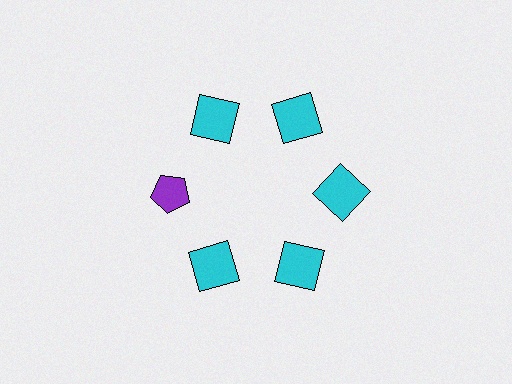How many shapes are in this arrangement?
There are 6 shapes arranged in a ring pattern.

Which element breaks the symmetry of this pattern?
The purple pentagon at roughly the 9 o'clock position breaks the symmetry. All other shapes are cyan squares.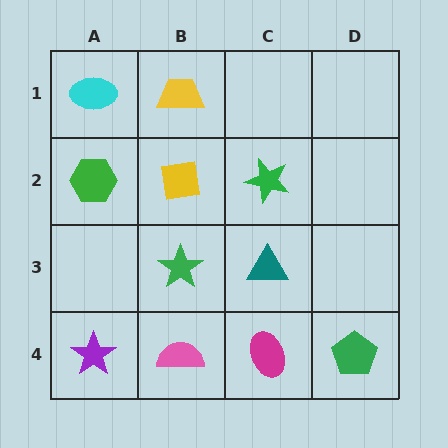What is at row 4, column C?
A magenta ellipse.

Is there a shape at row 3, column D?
No, that cell is empty.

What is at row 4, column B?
A pink semicircle.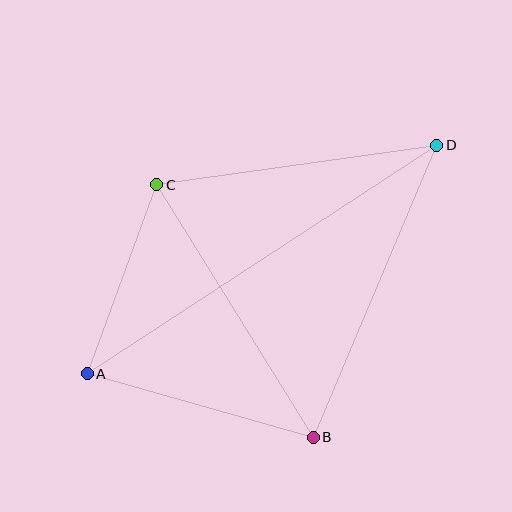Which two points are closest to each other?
Points A and C are closest to each other.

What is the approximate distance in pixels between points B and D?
The distance between B and D is approximately 317 pixels.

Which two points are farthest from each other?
Points A and D are farthest from each other.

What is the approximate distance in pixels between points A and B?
The distance between A and B is approximately 235 pixels.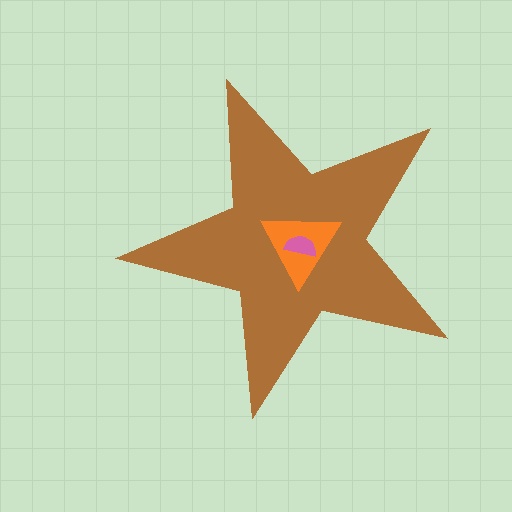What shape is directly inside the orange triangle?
The pink semicircle.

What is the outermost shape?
The brown star.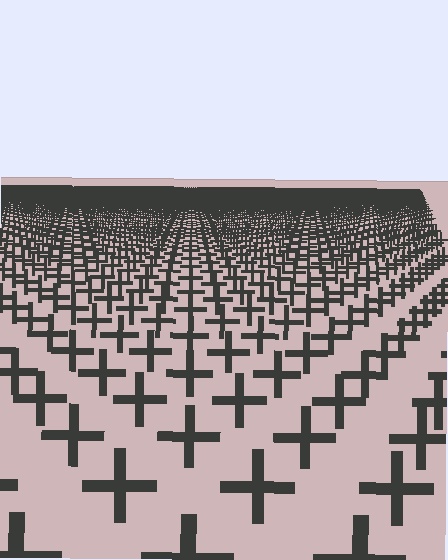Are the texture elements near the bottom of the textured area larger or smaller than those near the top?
Larger. Near the bottom, elements are closer to the viewer and appear at a bigger on-screen size.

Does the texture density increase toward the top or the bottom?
Density increases toward the top.